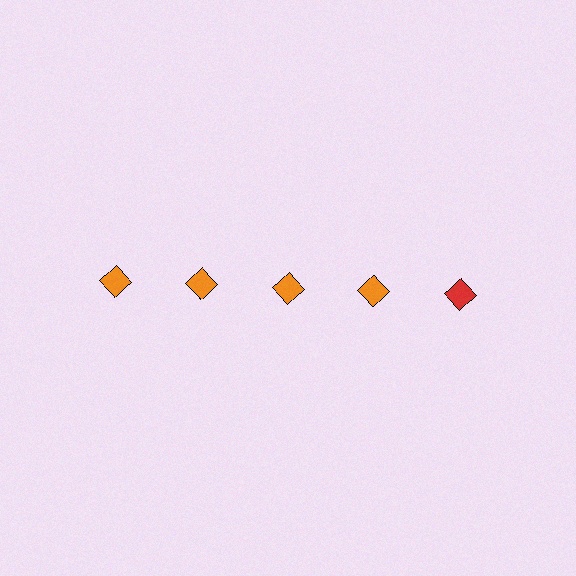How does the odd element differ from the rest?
It has a different color: red instead of orange.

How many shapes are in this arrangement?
There are 5 shapes arranged in a grid pattern.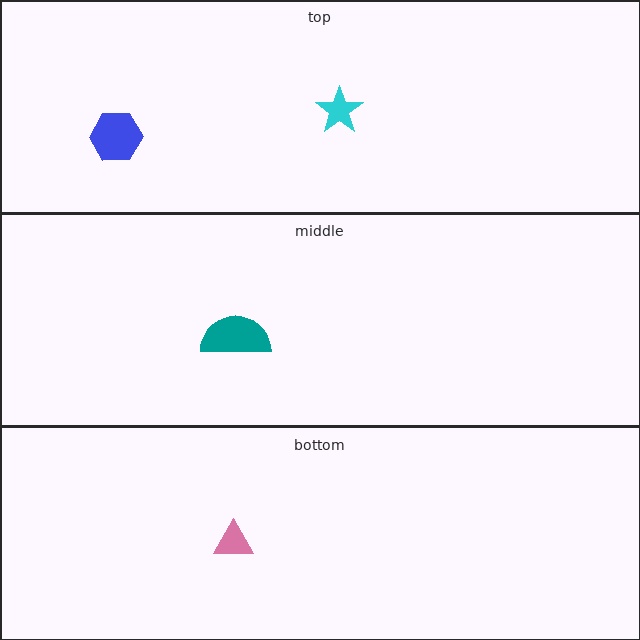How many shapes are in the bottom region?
1.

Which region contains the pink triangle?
The bottom region.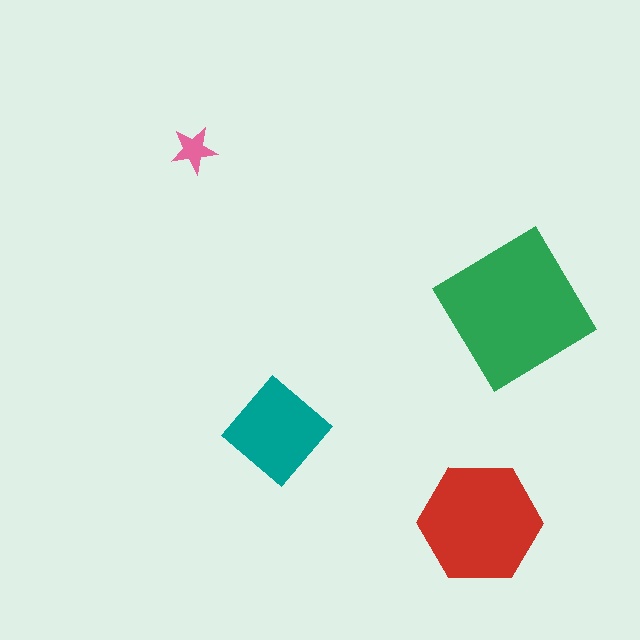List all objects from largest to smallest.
The green diamond, the red hexagon, the teal diamond, the pink star.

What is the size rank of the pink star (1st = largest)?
4th.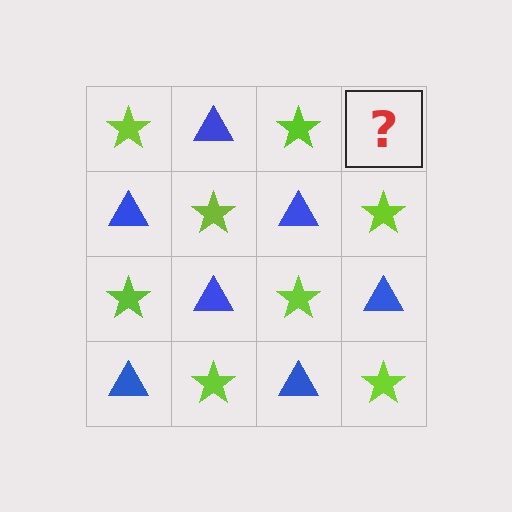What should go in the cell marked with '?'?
The missing cell should contain a blue triangle.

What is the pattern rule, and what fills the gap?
The rule is that it alternates lime star and blue triangle in a checkerboard pattern. The gap should be filled with a blue triangle.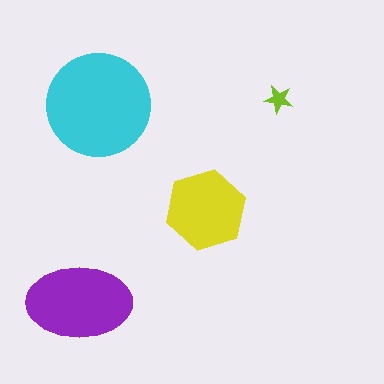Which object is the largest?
The cyan circle.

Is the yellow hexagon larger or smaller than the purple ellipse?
Smaller.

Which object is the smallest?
The lime star.